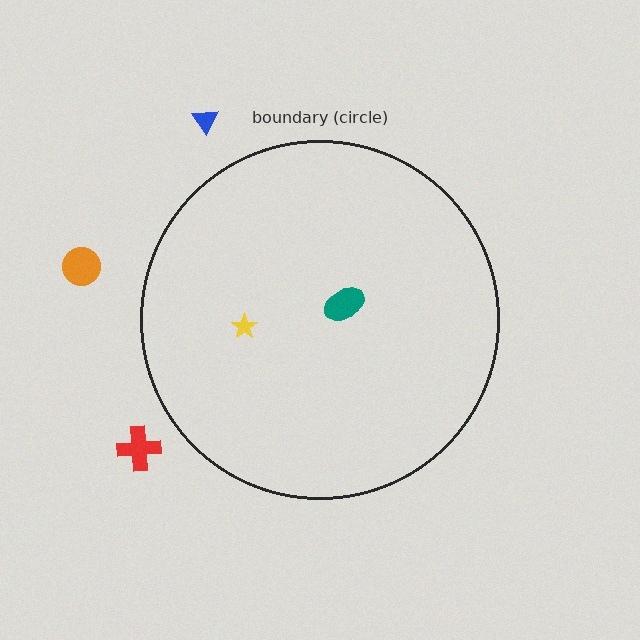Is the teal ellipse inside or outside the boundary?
Inside.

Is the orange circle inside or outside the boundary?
Outside.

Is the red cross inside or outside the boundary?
Outside.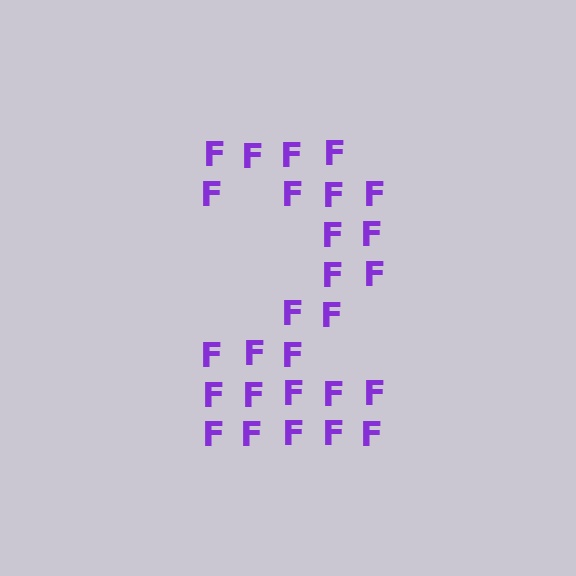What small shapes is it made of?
It is made of small letter F's.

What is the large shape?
The large shape is the digit 2.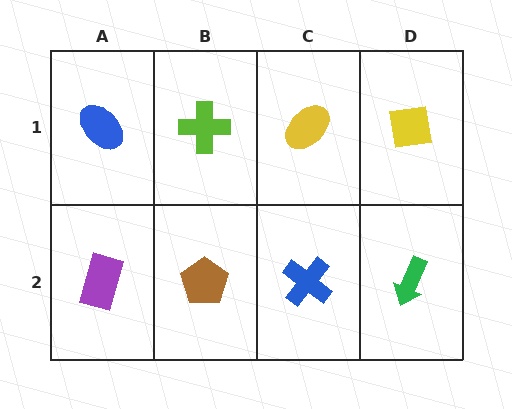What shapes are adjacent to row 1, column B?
A brown pentagon (row 2, column B), a blue ellipse (row 1, column A), a yellow ellipse (row 1, column C).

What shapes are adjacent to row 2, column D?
A yellow square (row 1, column D), a blue cross (row 2, column C).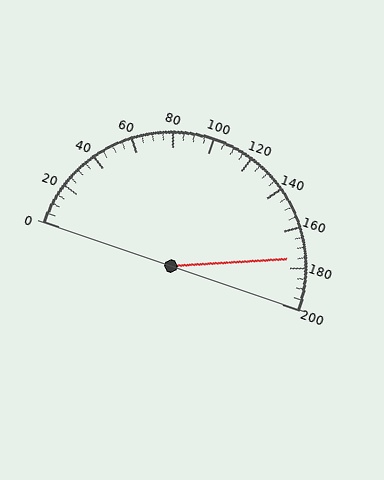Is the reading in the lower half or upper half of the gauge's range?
The reading is in the upper half of the range (0 to 200).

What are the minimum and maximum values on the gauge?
The gauge ranges from 0 to 200.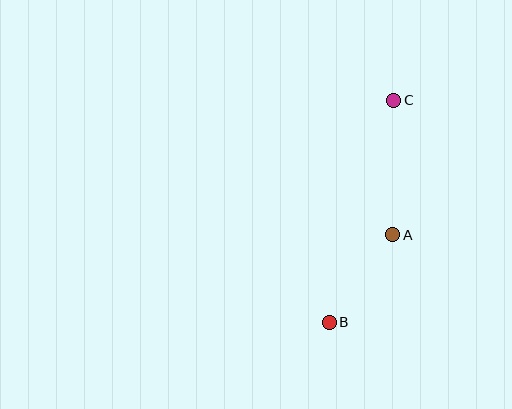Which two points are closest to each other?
Points A and B are closest to each other.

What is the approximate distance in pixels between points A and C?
The distance between A and C is approximately 134 pixels.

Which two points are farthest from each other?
Points B and C are farthest from each other.